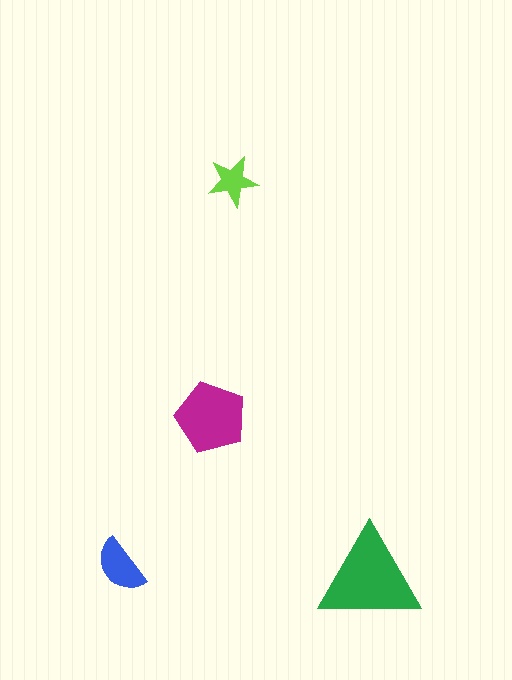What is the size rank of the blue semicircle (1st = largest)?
3rd.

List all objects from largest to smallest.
The green triangle, the magenta pentagon, the blue semicircle, the lime star.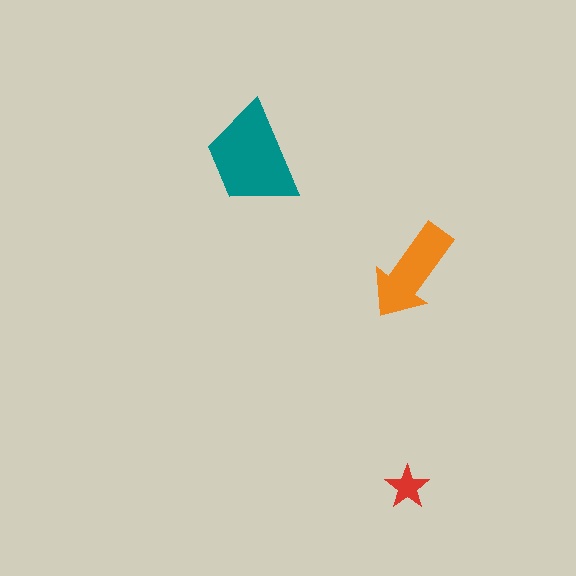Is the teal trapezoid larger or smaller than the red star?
Larger.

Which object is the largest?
The teal trapezoid.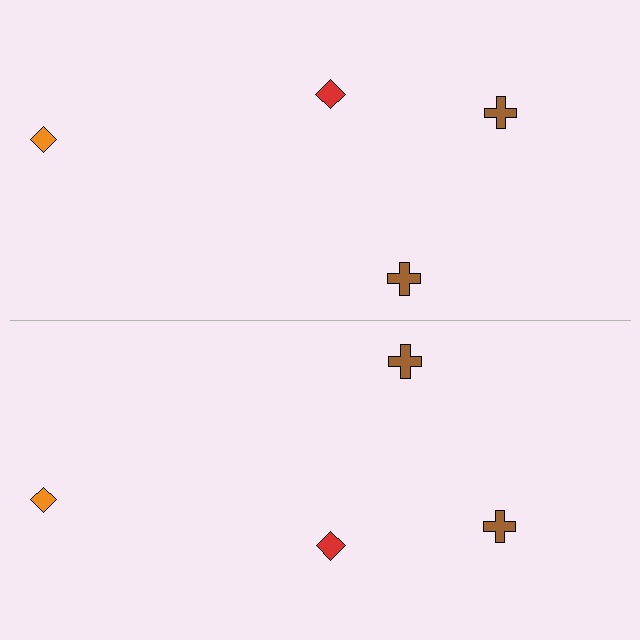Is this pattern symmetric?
Yes, this pattern has bilateral (reflection) symmetry.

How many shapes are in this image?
There are 8 shapes in this image.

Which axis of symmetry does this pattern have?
The pattern has a horizontal axis of symmetry running through the center of the image.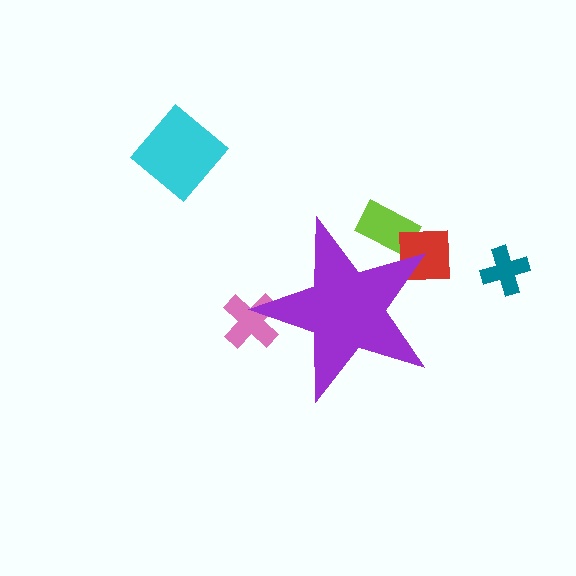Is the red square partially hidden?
Yes, the red square is partially hidden behind the purple star.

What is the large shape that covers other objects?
A purple star.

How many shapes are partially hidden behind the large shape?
3 shapes are partially hidden.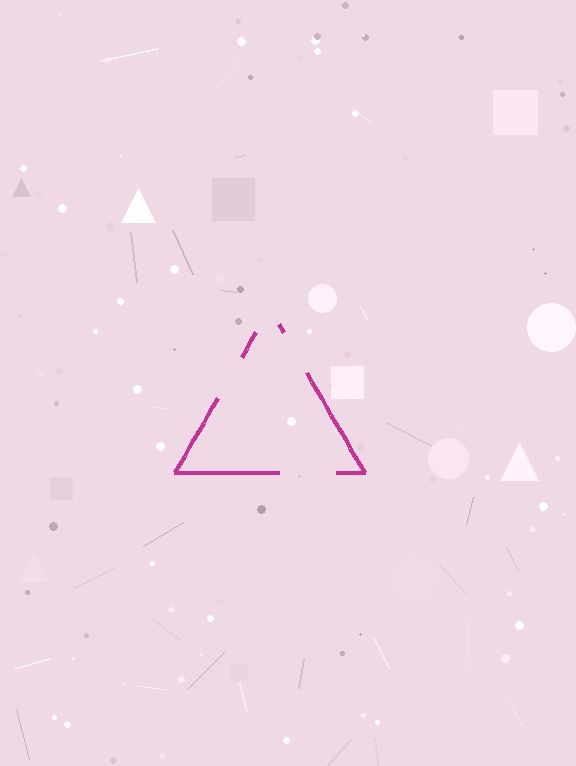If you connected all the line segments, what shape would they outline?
They would outline a triangle.